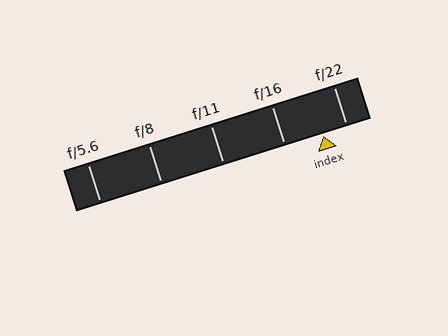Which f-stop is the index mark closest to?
The index mark is closest to f/22.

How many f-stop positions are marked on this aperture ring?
There are 5 f-stop positions marked.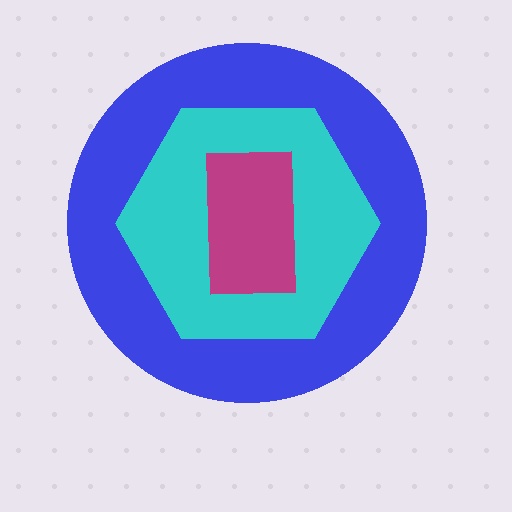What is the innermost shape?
The magenta rectangle.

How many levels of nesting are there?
3.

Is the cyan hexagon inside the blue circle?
Yes.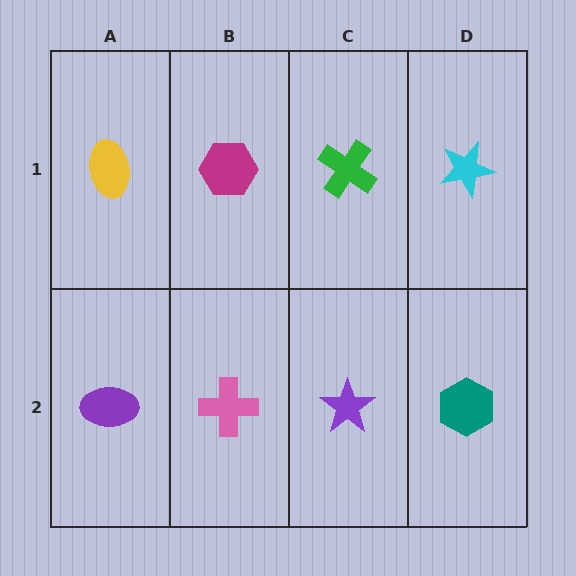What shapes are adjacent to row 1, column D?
A teal hexagon (row 2, column D), a green cross (row 1, column C).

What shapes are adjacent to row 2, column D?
A cyan star (row 1, column D), a purple star (row 2, column C).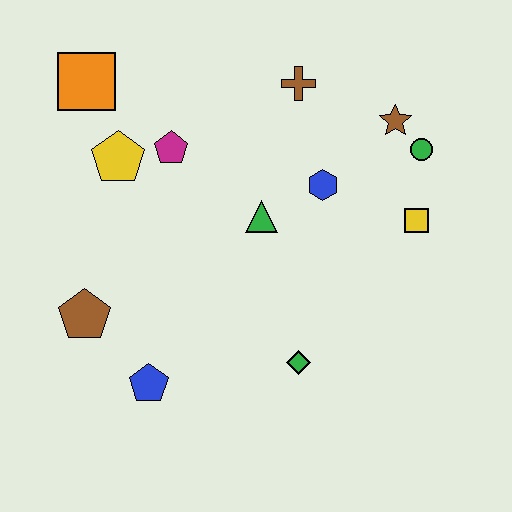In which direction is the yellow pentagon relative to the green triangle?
The yellow pentagon is to the left of the green triangle.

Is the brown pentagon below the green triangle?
Yes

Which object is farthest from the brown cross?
The blue pentagon is farthest from the brown cross.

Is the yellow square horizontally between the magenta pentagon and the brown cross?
No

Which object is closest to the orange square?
The yellow pentagon is closest to the orange square.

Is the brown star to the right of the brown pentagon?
Yes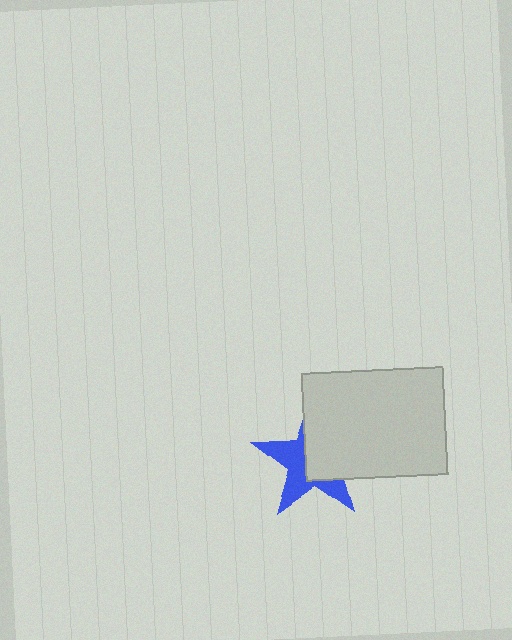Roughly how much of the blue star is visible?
About half of it is visible (roughly 48%).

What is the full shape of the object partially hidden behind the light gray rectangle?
The partially hidden object is a blue star.